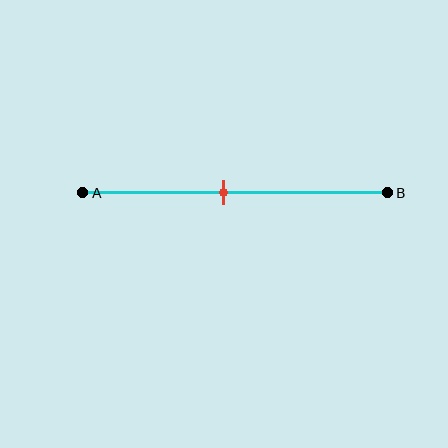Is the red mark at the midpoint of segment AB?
No, the mark is at about 45% from A, not at the 50% midpoint.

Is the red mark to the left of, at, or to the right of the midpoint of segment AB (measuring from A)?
The red mark is to the left of the midpoint of segment AB.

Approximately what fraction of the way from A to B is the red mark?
The red mark is approximately 45% of the way from A to B.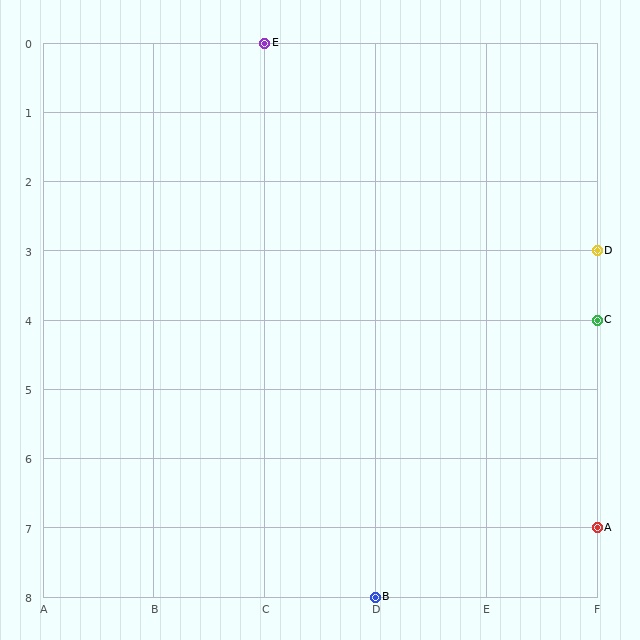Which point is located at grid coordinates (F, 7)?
Point A is at (F, 7).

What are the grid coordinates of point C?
Point C is at grid coordinates (F, 4).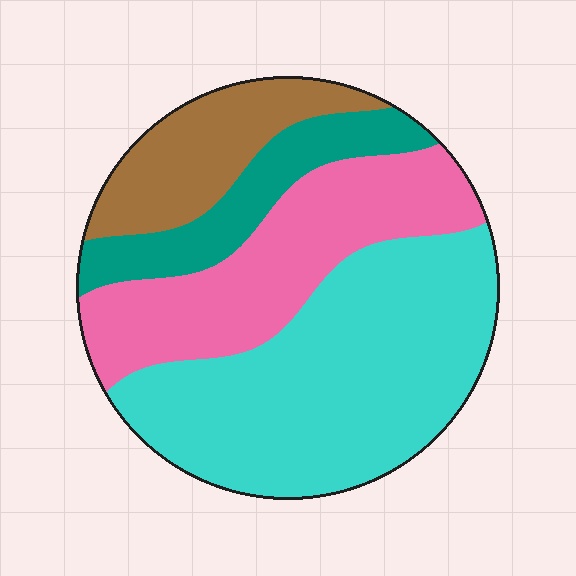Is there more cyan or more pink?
Cyan.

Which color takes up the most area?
Cyan, at roughly 45%.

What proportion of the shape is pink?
Pink covers around 25% of the shape.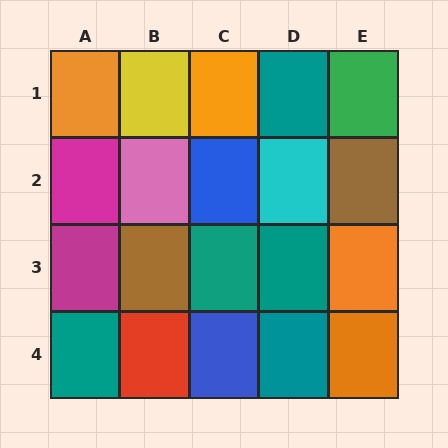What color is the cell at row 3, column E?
Orange.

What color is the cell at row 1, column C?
Orange.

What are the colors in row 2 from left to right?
Magenta, pink, blue, cyan, brown.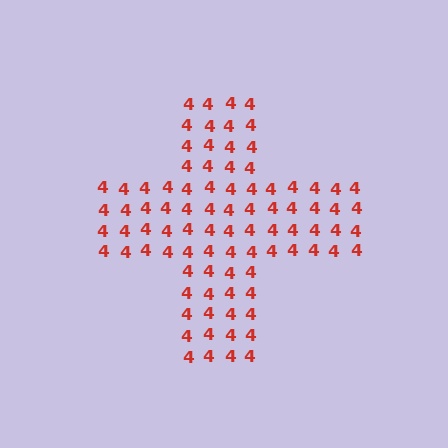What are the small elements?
The small elements are digit 4's.